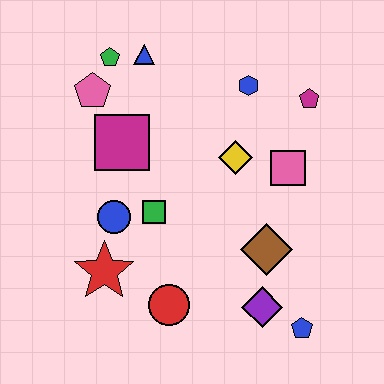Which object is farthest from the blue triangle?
The blue pentagon is farthest from the blue triangle.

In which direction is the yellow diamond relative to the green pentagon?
The yellow diamond is to the right of the green pentagon.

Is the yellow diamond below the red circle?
No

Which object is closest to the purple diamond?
The blue pentagon is closest to the purple diamond.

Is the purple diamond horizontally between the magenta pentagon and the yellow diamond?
Yes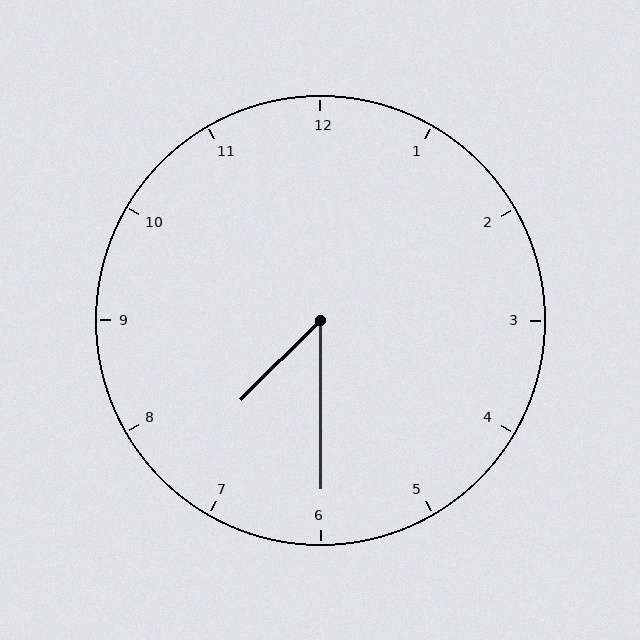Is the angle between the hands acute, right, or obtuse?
It is acute.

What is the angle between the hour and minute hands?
Approximately 45 degrees.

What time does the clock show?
7:30.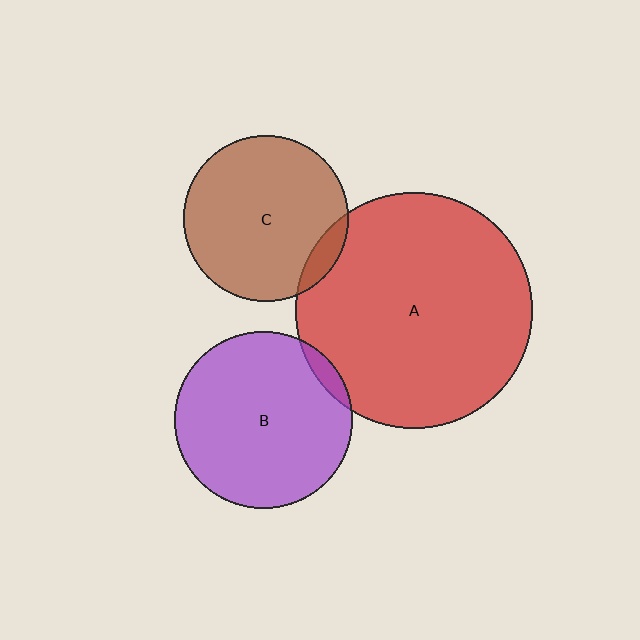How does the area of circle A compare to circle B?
Approximately 1.8 times.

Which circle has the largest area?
Circle A (red).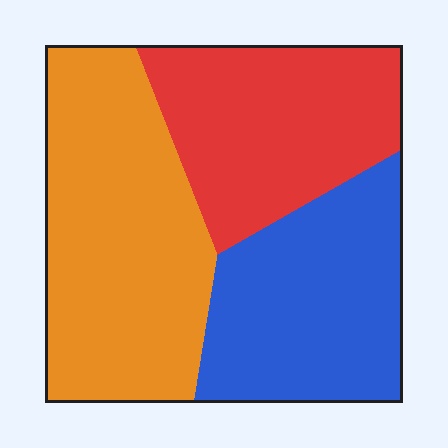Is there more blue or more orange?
Orange.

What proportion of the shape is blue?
Blue takes up about one third (1/3) of the shape.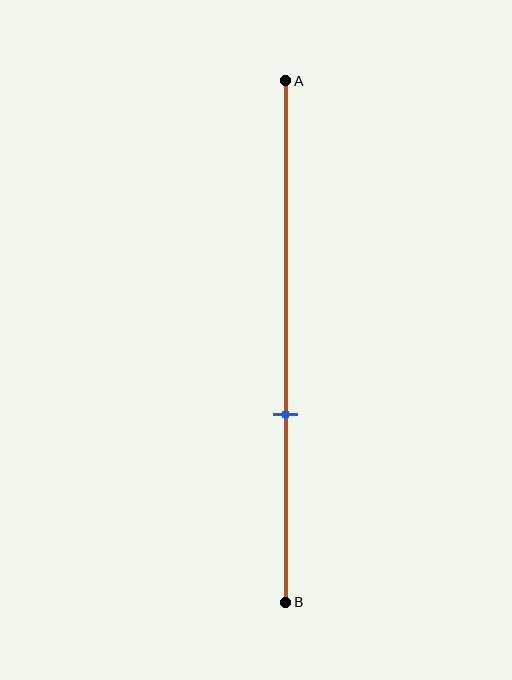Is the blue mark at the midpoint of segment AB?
No, the mark is at about 65% from A, not at the 50% midpoint.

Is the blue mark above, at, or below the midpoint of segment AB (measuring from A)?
The blue mark is below the midpoint of segment AB.